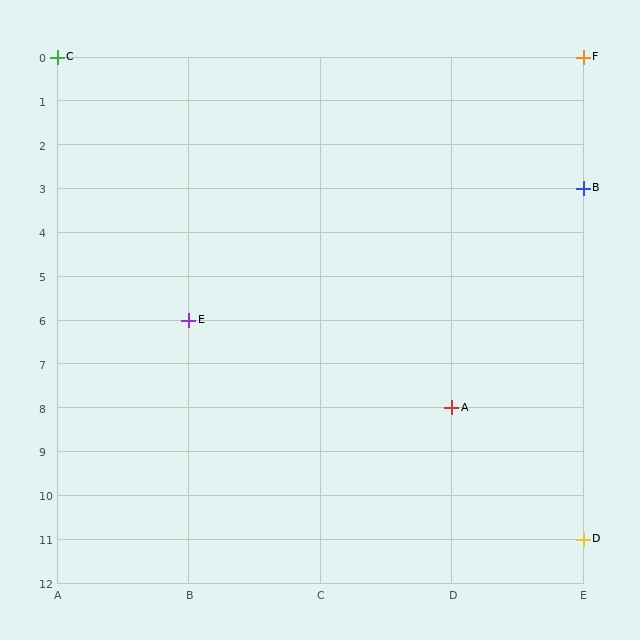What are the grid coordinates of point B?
Point B is at grid coordinates (E, 3).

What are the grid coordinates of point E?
Point E is at grid coordinates (B, 6).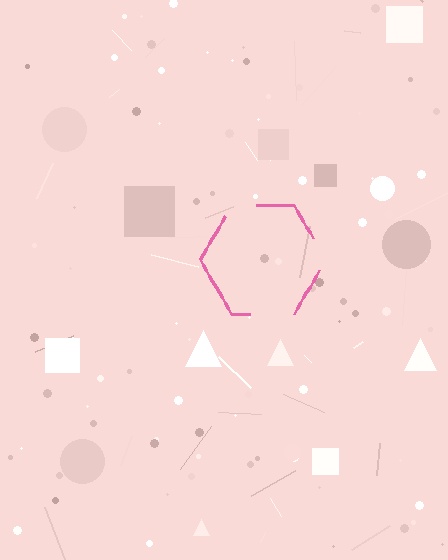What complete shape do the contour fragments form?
The contour fragments form a hexagon.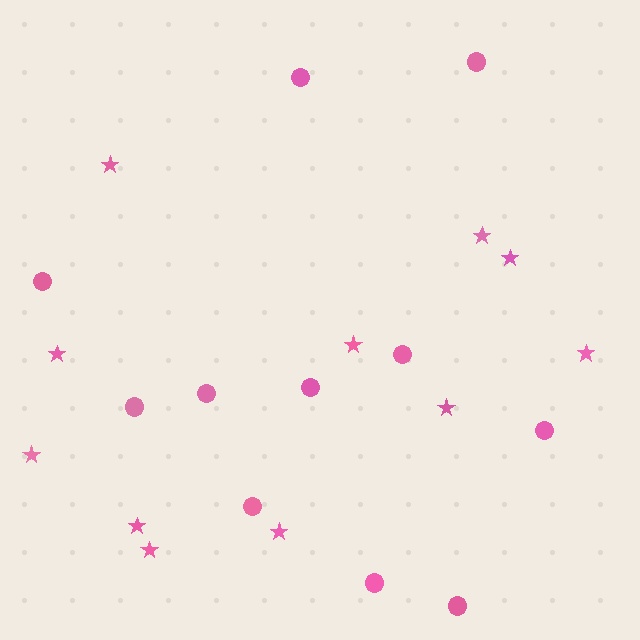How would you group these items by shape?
There are 2 groups: one group of stars (11) and one group of circles (11).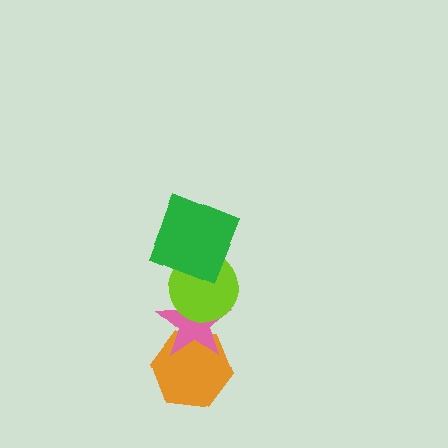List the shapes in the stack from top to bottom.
From top to bottom: the green square, the lime circle, the pink star, the orange hexagon.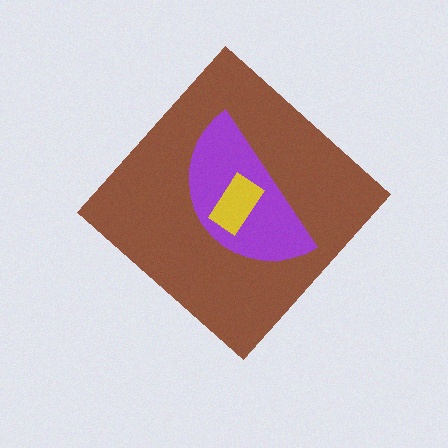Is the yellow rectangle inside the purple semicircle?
Yes.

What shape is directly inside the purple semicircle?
The yellow rectangle.